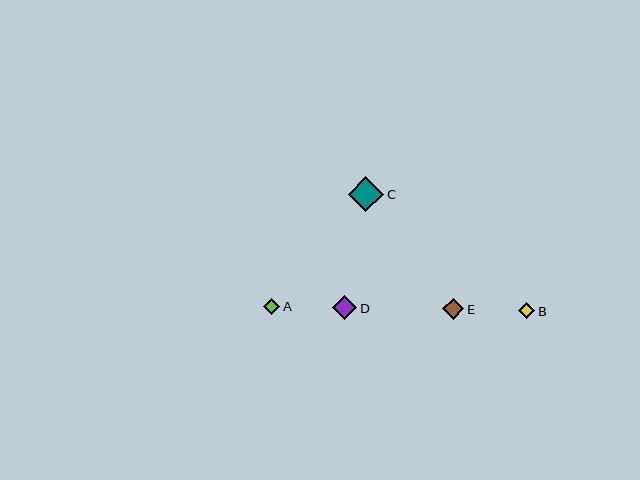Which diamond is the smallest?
Diamond A is the smallest with a size of approximately 16 pixels.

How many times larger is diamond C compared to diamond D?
Diamond C is approximately 1.5 times the size of diamond D.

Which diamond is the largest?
Diamond C is the largest with a size of approximately 36 pixels.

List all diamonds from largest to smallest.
From largest to smallest: C, D, E, B, A.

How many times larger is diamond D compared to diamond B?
Diamond D is approximately 1.4 times the size of diamond B.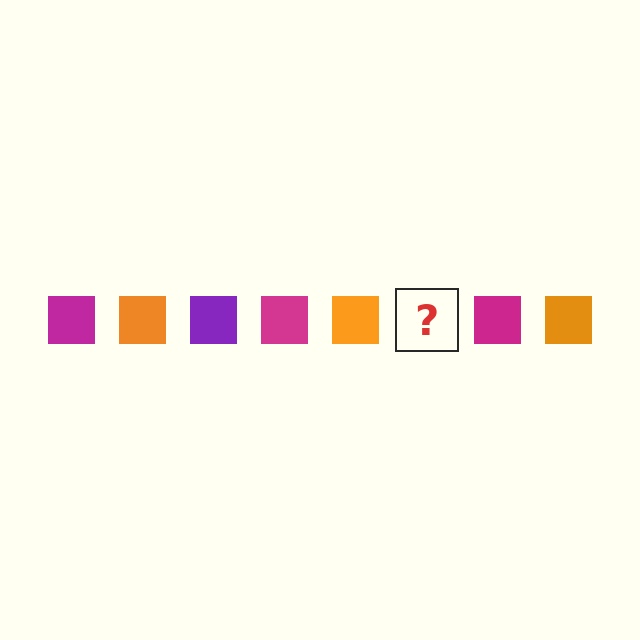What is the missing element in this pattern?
The missing element is a purple square.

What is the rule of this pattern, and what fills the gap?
The rule is that the pattern cycles through magenta, orange, purple squares. The gap should be filled with a purple square.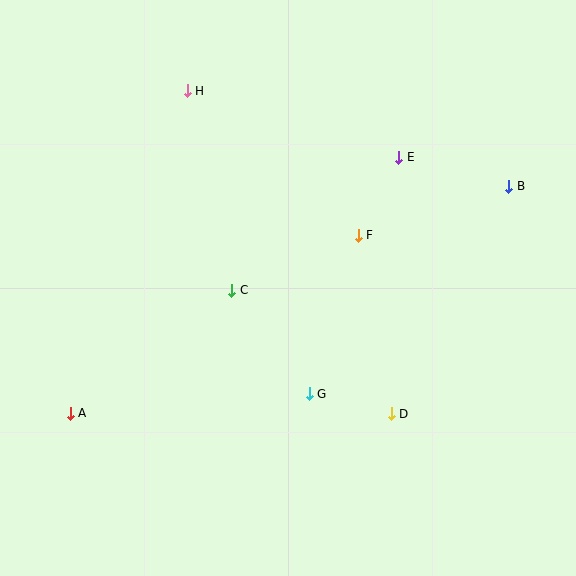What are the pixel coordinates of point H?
Point H is at (187, 91).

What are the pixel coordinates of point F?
Point F is at (358, 235).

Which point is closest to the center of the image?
Point C at (232, 290) is closest to the center.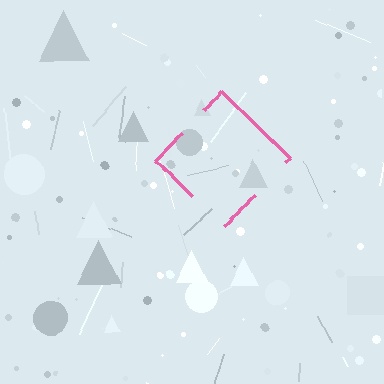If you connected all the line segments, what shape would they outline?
They would outline a diamond.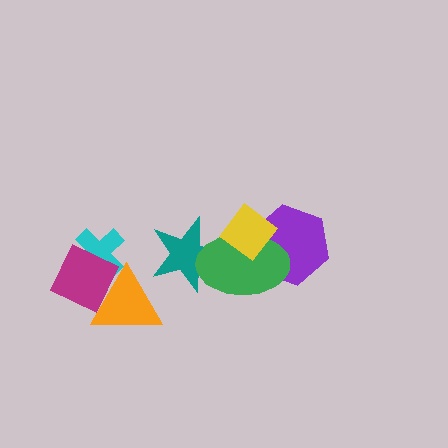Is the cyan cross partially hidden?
Yes, it is partially covered by another shape.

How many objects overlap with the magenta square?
2 objects overlap with the magenta square.